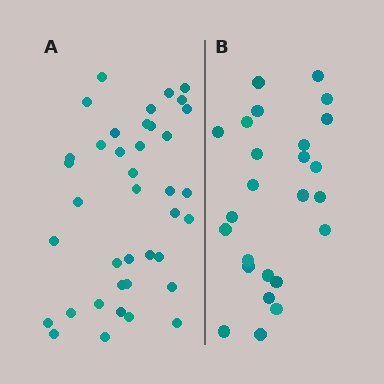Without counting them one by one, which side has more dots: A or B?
Region A (the left region) has more dots.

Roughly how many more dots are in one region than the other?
Region A has approximately 15 more dots than region B.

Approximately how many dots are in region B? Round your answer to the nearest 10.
About 20 dots. (The exact count is 25, which rounds to 20.)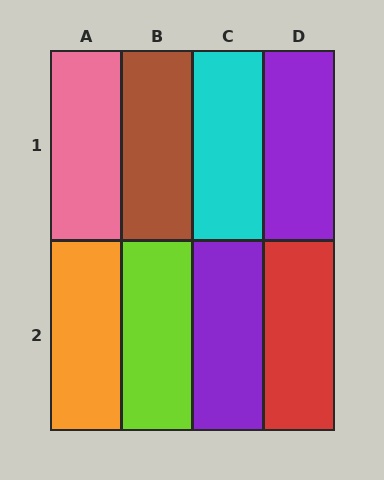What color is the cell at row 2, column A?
Orange.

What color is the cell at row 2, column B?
Lime.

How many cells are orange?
1 cell is orange.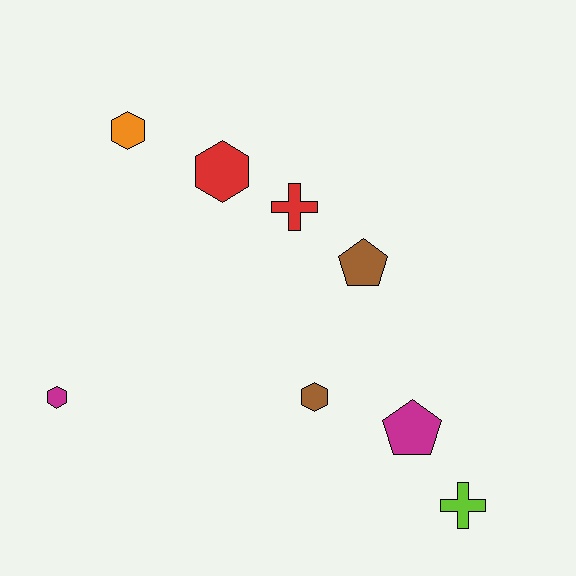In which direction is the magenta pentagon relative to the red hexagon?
The magenta pentagon is below the red hexagon.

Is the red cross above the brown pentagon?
Yes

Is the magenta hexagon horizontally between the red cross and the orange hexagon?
No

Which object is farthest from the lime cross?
The orange hexagon is farthest from the lime cross.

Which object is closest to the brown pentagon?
The red cross is closest to the brown pentagon.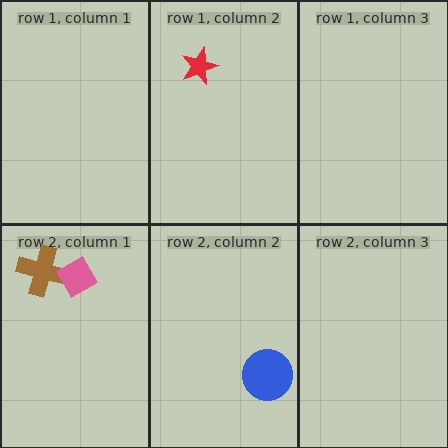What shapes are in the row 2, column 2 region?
The blue circle.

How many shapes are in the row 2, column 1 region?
2.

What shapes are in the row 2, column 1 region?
The brown cross, the pink diamond.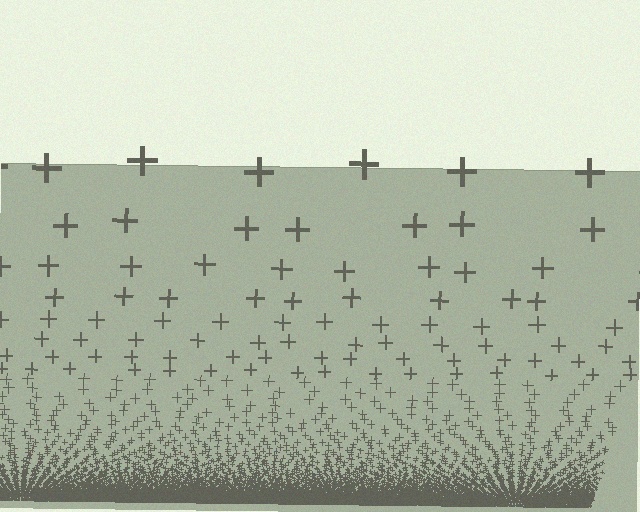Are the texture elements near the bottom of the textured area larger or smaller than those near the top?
Smaller. The gradient is inverted — elements near the bottom are smaller and denser.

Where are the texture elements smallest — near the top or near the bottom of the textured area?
Near the bottom.